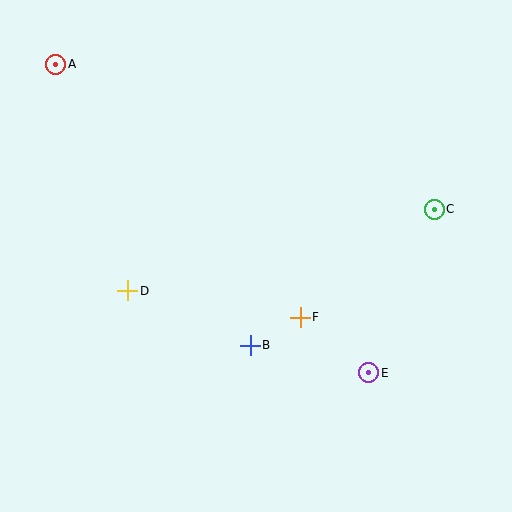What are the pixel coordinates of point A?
Point A is at (56, 64).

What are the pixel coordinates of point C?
Point C is at (434, 209).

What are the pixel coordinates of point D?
Point D is at (128, 291).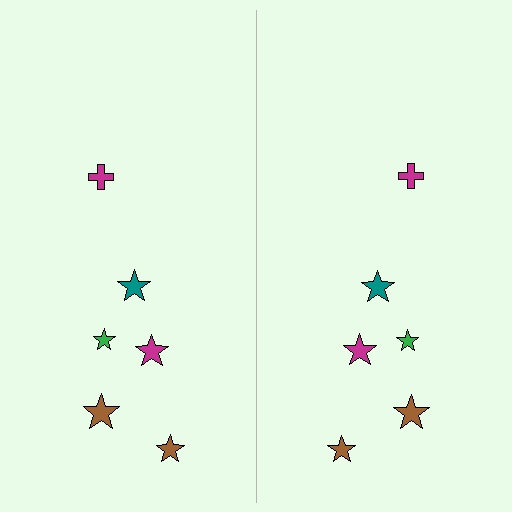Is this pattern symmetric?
Yes, this pattern has bilateral (reflection) symmetry.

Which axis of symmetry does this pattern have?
The pattern has a vertical axis of symmetry running through the center of the image.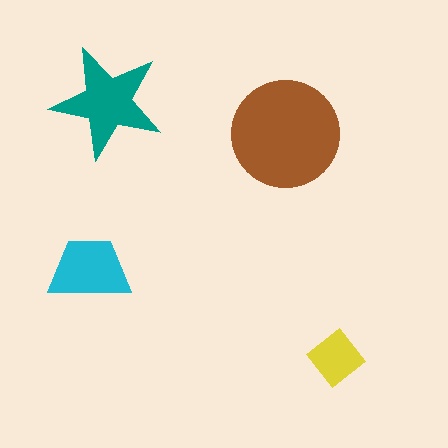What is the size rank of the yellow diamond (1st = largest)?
4th.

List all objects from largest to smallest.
The brown circle, the teal star, the cyan trapezoid, the yellow diamond.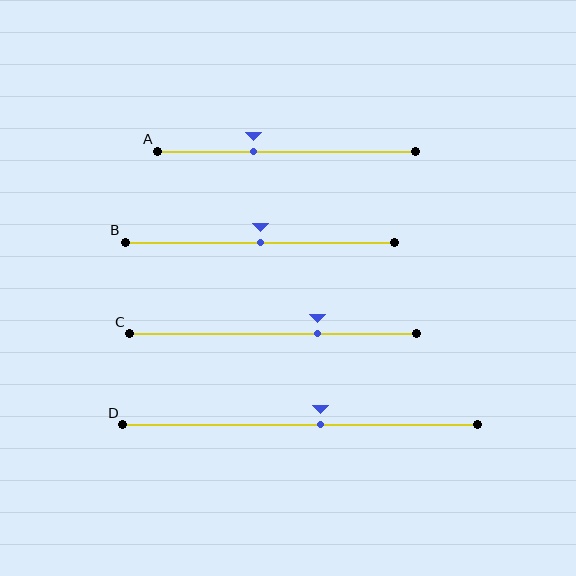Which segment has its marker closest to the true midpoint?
Segment B has its marker closest to the true midpoint.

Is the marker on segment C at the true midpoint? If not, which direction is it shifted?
No, the marker on segment C is shifted to the right by about 16% of the segment length.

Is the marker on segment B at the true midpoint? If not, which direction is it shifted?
Yes, the marker on segment B is at the true midpoint.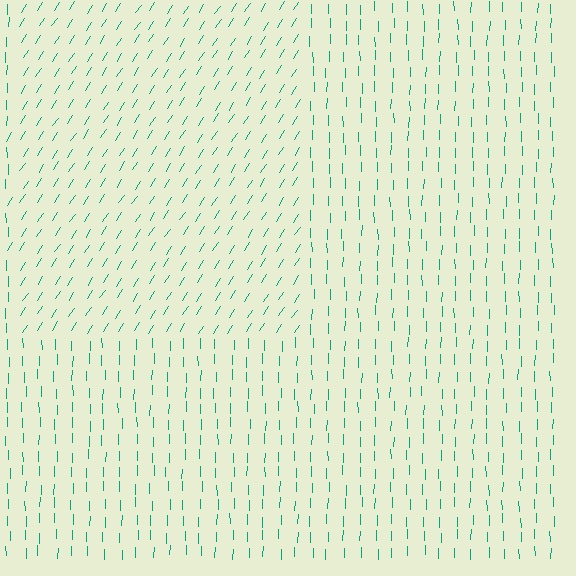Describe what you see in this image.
The image is filled with small teal line segments. A rectangle region in the image has lines oriented differently from the surrounding lines, creating a visible texture boundary.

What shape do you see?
I see a rectangle.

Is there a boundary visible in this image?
Yes, there is a texture boundary formed by a change in line orientation.